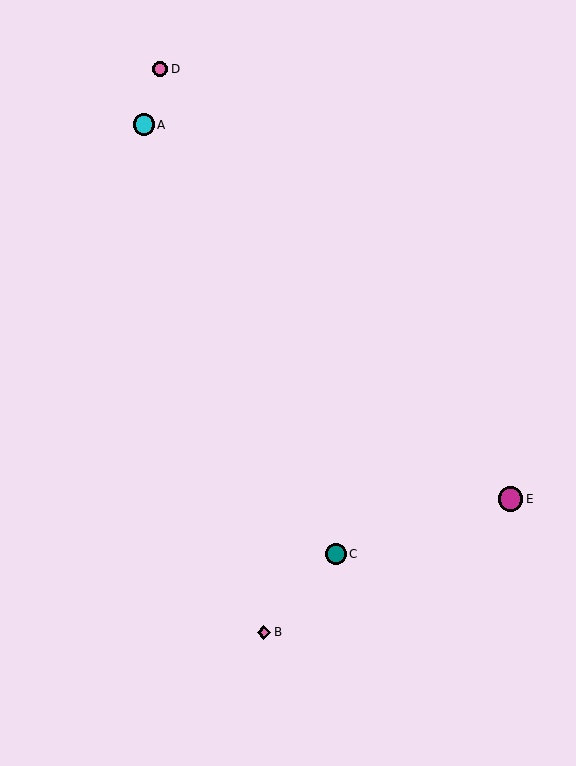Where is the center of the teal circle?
The center of the teal circle is at (336, 554).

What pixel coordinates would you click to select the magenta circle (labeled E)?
Click at (510, 499) to select the magenta circle E.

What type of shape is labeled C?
Shape C is a teal circle.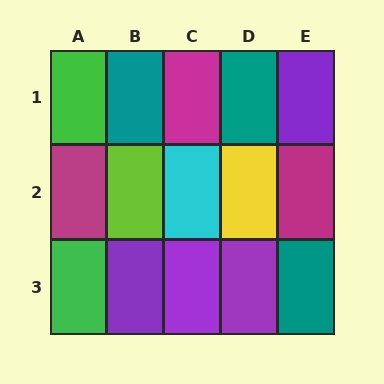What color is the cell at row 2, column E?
Magenta.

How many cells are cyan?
1 cell is cyan.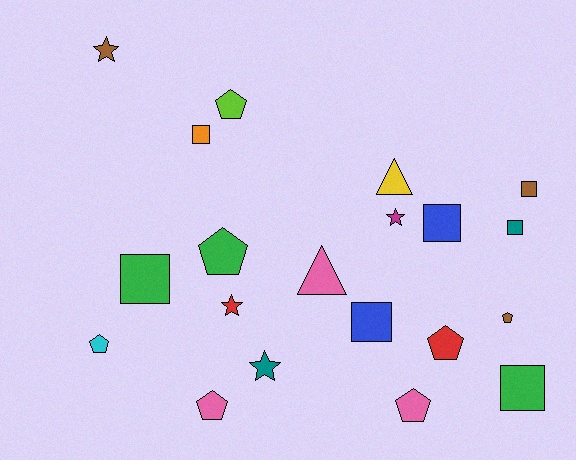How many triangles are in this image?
There are 2 triangles.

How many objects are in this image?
There are 20 objects.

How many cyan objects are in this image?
There is 1 cyan object.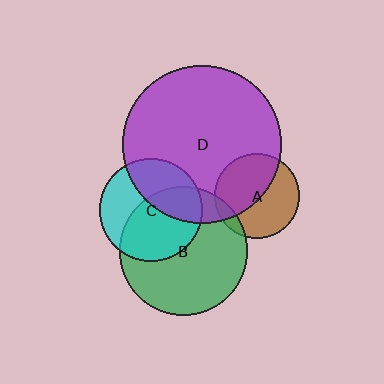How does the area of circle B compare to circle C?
Approximately 1.5 times.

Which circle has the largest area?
Circle D (purple).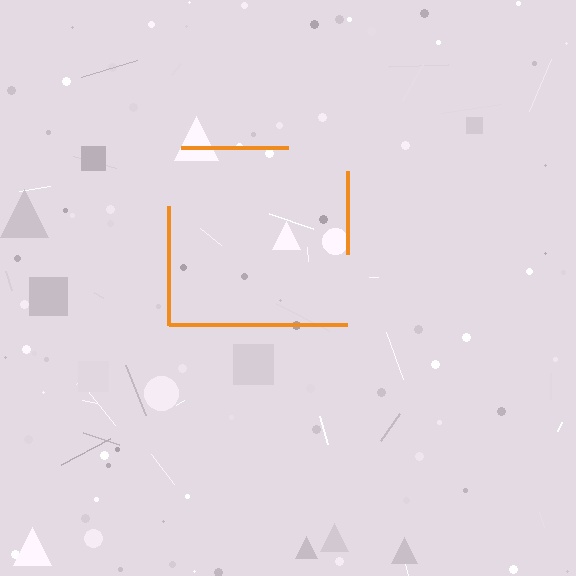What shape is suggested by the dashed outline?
The dashed outline suggests a square.